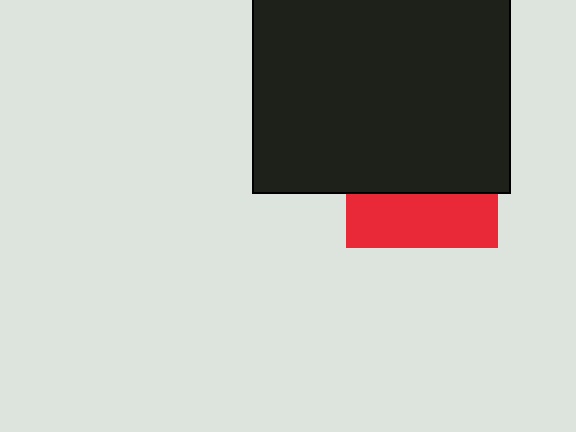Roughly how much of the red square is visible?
A small part of it is visible (roughly 36%).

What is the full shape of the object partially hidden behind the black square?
The partially hidden object is a red square.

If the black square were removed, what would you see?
You would see the complete red square.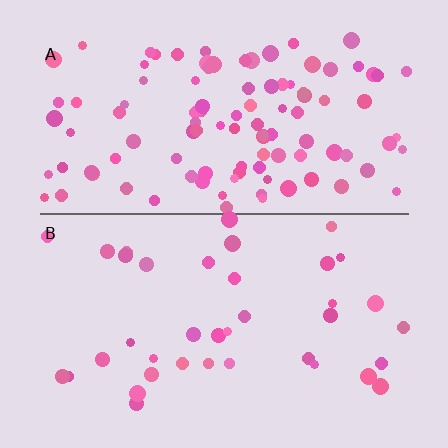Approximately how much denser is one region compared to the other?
Approximately 2.8× — region A over region B.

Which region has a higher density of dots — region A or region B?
A (the top).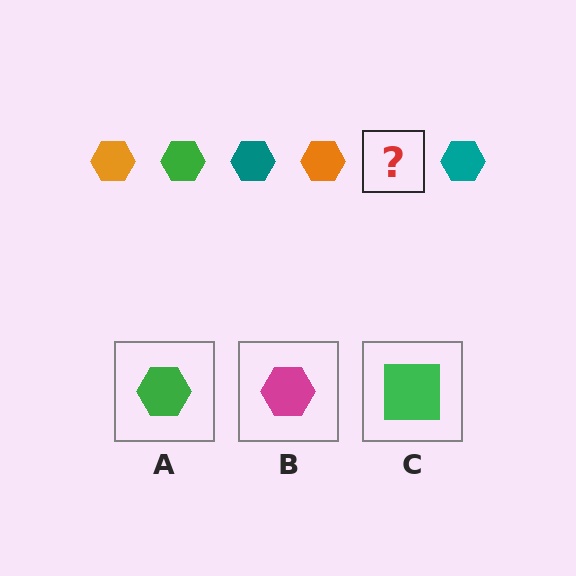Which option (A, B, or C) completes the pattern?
A.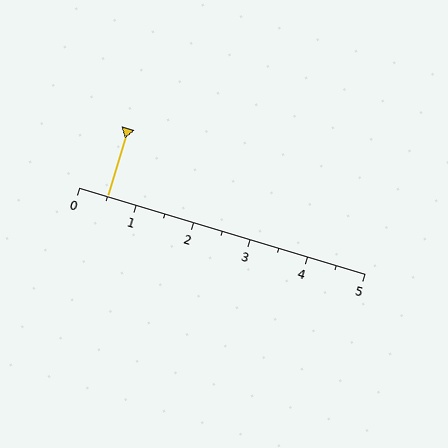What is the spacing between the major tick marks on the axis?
The major ticks are spaced 1 apart.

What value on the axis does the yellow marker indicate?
The marker indicates approximately 0.5.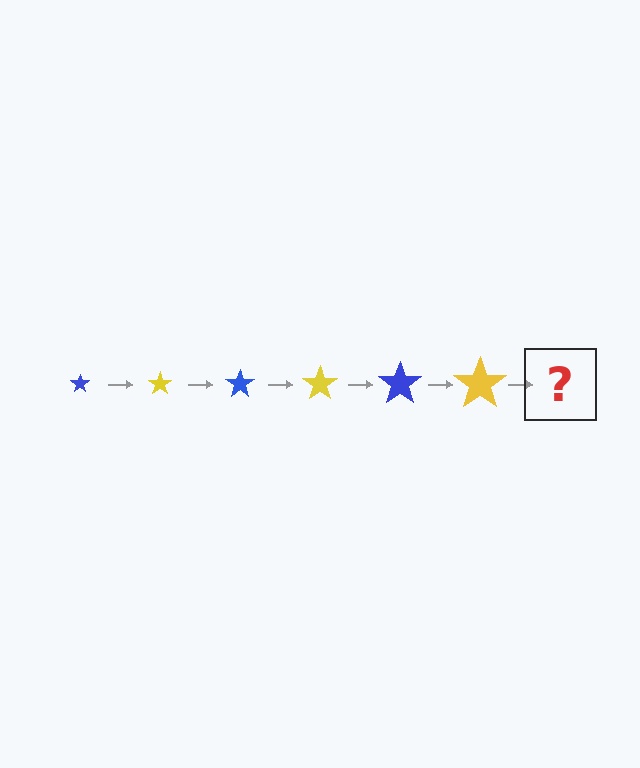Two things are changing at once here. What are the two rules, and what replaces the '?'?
The two rules are that the star grows larger each step and the color cycles through blue and yellow. The '?' should be a blue star, larger than the previous one.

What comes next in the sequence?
The next element should be a blue star, larger than the previous one.